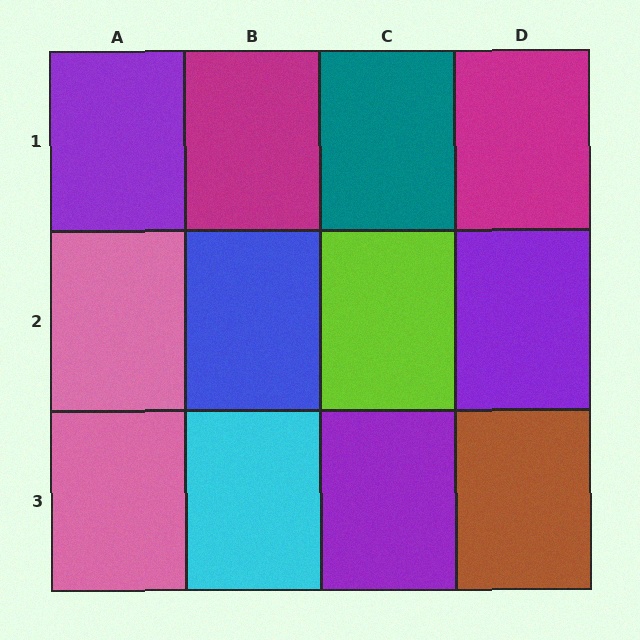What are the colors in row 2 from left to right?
Pink, blue, lime, purple.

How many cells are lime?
1 cell is lime.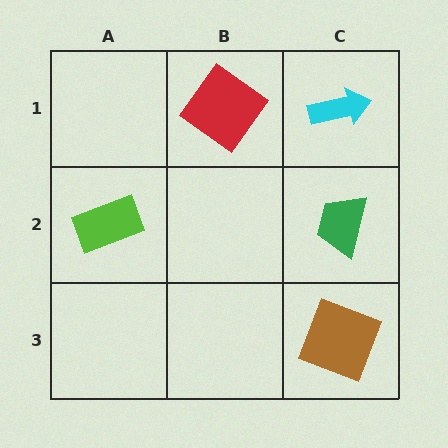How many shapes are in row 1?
2 shapes.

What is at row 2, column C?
A green trapezoid.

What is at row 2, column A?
A lime rectangle.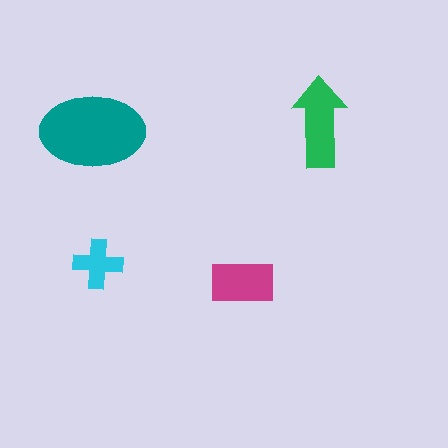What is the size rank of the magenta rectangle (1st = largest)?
3rd.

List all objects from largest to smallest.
The teal ellipse, the green arrow, the magenta rectangle, the cyan cross.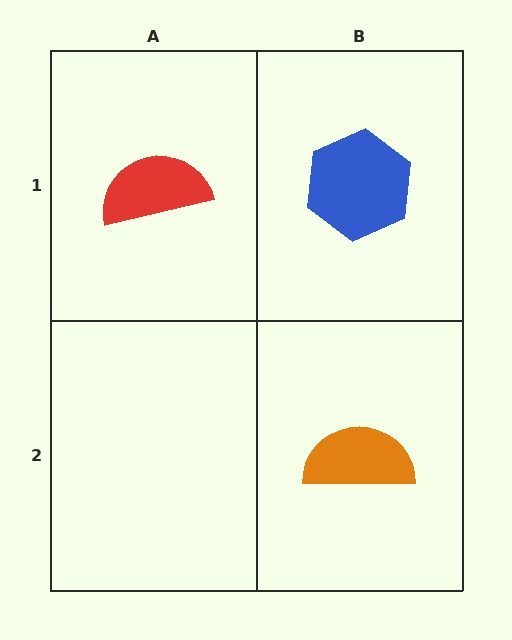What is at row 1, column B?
A blue hexagon.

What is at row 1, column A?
A red semicircle.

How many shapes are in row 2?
1 shape.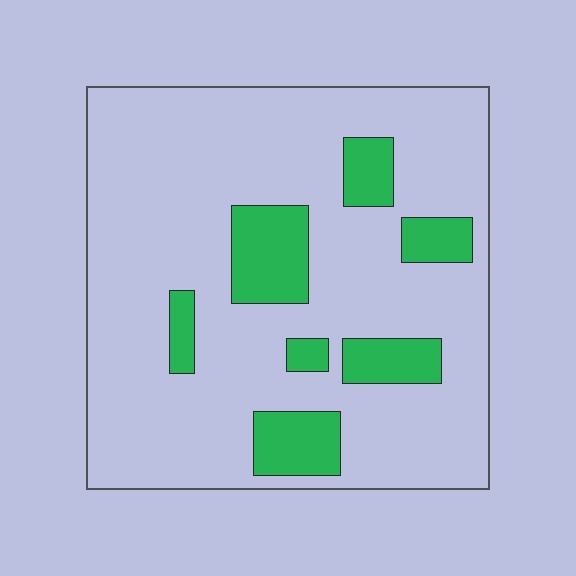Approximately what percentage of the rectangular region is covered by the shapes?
Approximately 20%.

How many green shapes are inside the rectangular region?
7.